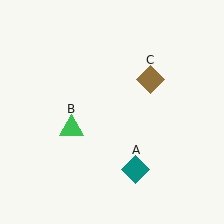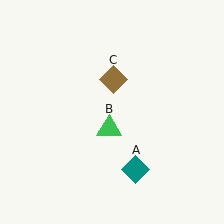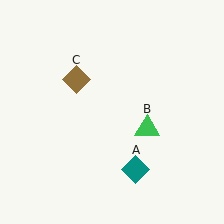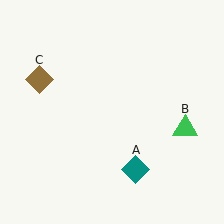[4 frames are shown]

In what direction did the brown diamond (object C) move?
The brown diamond (object C) moved left.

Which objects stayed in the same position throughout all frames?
Teal diamond (object A) remained stationary.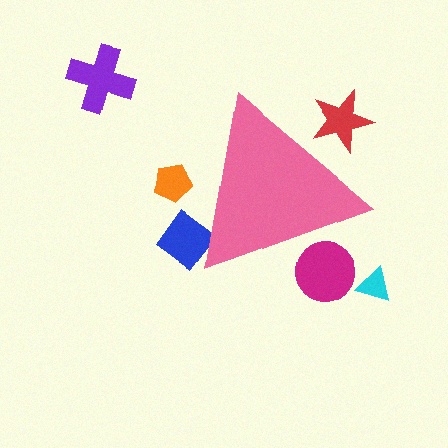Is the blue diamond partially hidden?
Yes, the blue diamond is partially hidden behind the pink triangle.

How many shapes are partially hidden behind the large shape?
4 shapes are partially hidden.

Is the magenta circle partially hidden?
Yes, the magenta circle is partially hidden behind the pink triangle.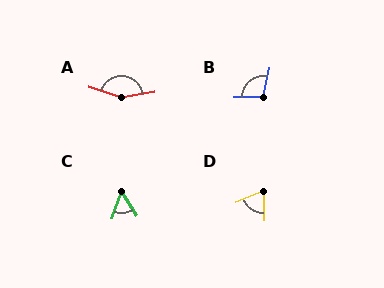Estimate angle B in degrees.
Approximately 103 degrees.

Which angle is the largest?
A, at approximately 153 degrees.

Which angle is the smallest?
C, at approximately 51 degrees.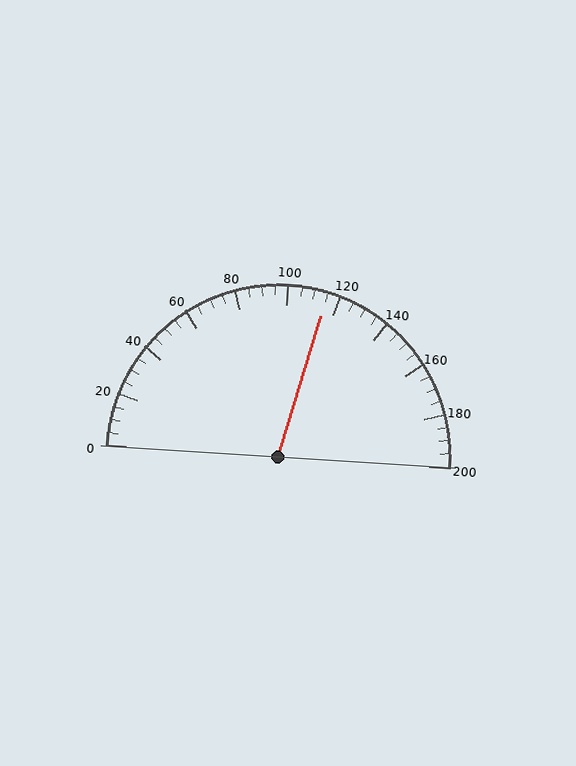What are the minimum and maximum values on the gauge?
The gauge ranges from 0 to 200.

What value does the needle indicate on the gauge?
The needle indicates approximately 115.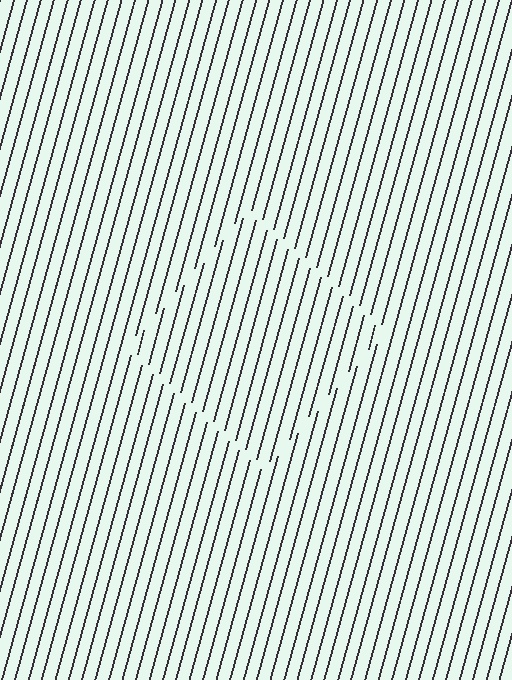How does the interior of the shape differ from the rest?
The interior of the shape contains the same grating, shifted by half a period — the contour is defined by the phase discontinuity where line-ends from the inner and outer gratings abut.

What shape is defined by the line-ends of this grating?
An illusory square. The interior of the shape contains the same grating, shifted by half a period — the contour is defined by the phase discontinuity where line-ends from the inner and outer gratings abut.